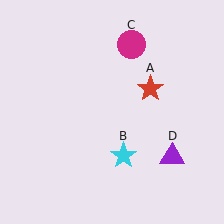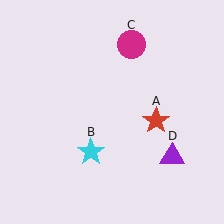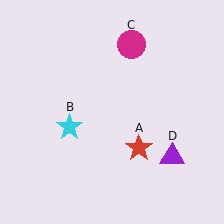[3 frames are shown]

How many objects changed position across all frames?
2 objects changed position: red star (object A), cyan star (object B).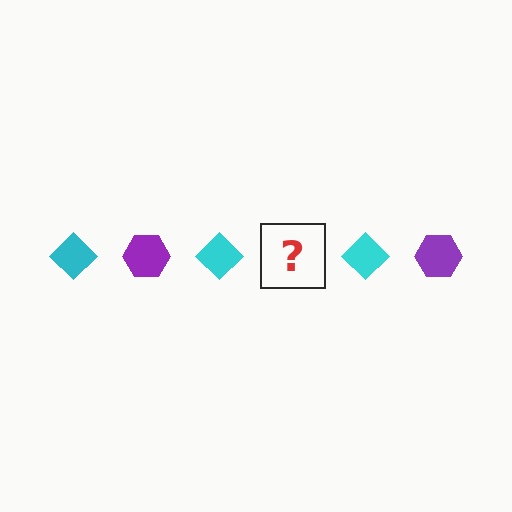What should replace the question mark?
The question mark should be replaced with a purple hexagon.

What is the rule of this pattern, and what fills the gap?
The rule is that the pattern alternates between cyan diamond and purple hexagon. The gap should be filled with a purple hexagon.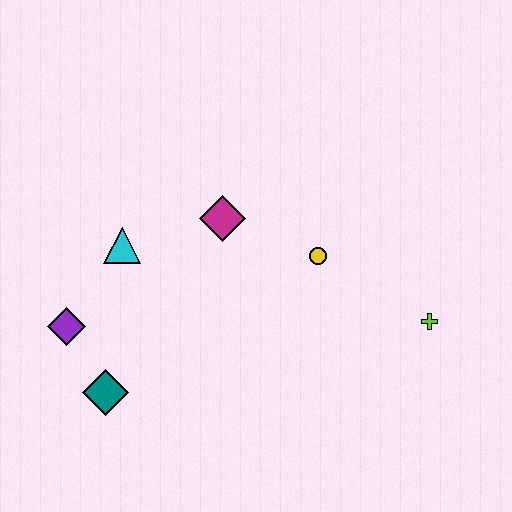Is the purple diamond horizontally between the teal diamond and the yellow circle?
No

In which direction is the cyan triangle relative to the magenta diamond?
The cyan triangle is to the left of the magenta diamond.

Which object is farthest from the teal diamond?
The lime cross is farthest from the teal diamond.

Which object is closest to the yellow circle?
The magenta diamond is closest to the yellow circle.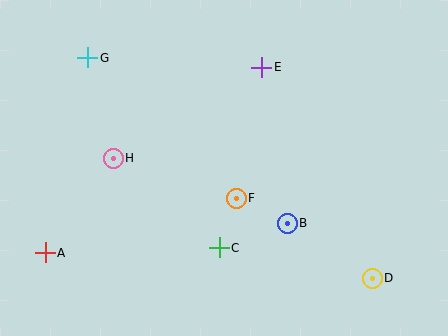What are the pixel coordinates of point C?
Point C is at (219, 248).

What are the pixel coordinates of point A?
Point A is at (45, 253).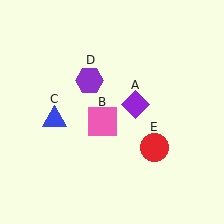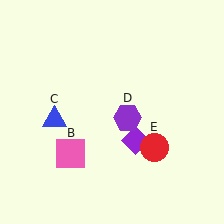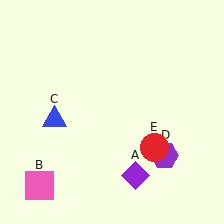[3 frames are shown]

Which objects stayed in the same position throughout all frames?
Blue triangle (object C) and red circle (object E) remained stationary.